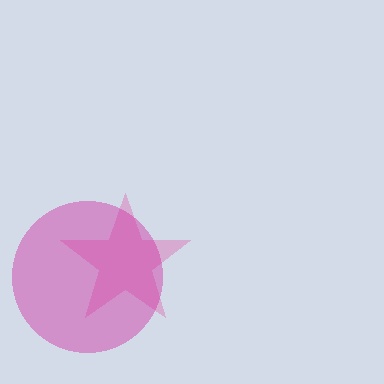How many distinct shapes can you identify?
There are 2 distinct shapes: a pink star, a magenta circle.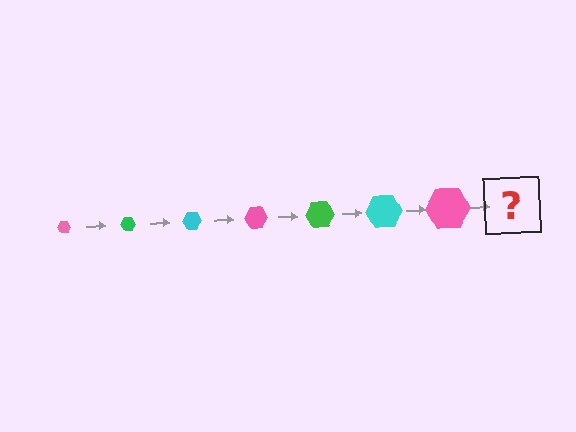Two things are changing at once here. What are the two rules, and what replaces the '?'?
The two rules are that the hexagon grows larger each step and the color cycles through pink, green, and cyan. The '?' should be a green hexagon, larger than the previous one.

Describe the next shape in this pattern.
It should be a green hexagon, larger than the previous one.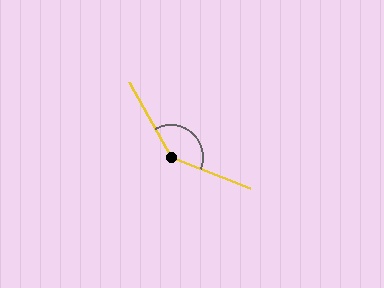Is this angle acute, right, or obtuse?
It is obtuse.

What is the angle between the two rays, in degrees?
Approximately 140 degrees.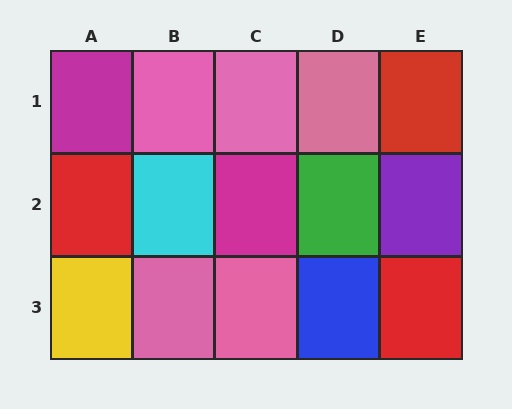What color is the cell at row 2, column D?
Green.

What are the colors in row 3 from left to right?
Yellow, pink, pink, blue, red.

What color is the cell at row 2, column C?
Magenta.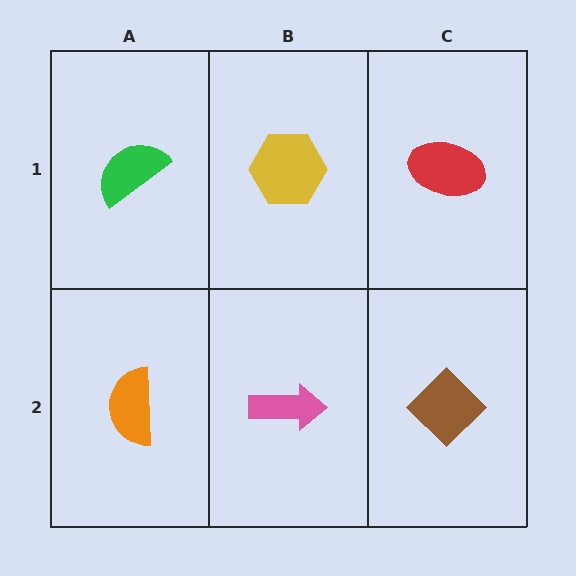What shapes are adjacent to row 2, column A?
A green semicircle (row 1, column A), a pink arrow (row 2, column B).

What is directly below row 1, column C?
A brown diamond.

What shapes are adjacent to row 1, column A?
An orange semicircle (row 2, column A), a yellow hexagon (row 1, column B).